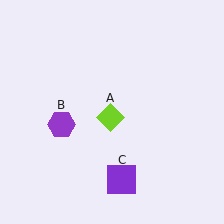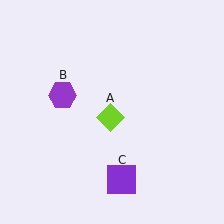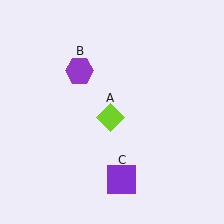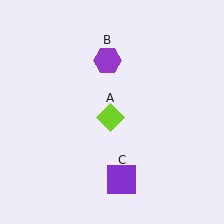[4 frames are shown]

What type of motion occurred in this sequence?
The purple hexagon (object B) rotated clockwise around the center of the scene.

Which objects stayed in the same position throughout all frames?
Lime diamond (object A) and purple square (object C) remained stationary.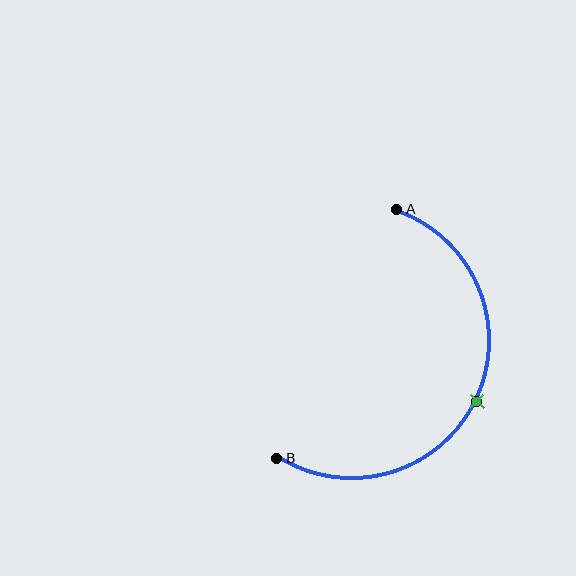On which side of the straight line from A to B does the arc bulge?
The arc bulges to the right of the straight line connecting A and B.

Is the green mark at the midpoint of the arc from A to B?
Yes. The green mark lies on the arc at equal arc-length from both A and B — it is the arc midpoint.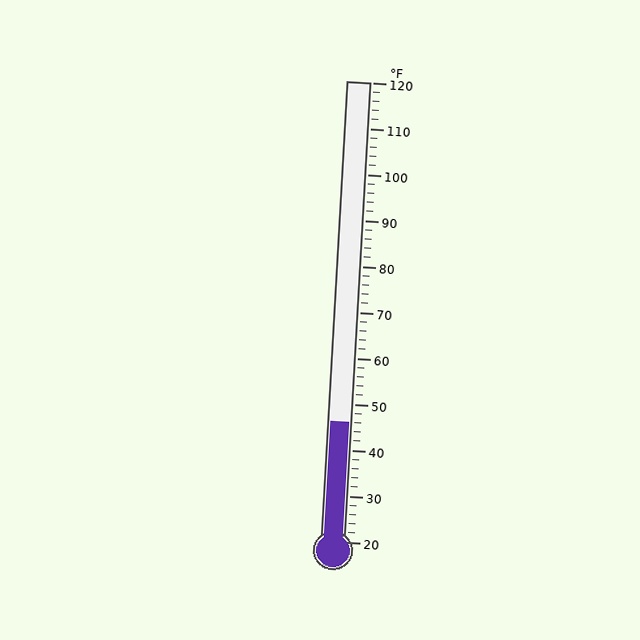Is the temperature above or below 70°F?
The temperature is below 70°F.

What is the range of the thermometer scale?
The thermometer scale ranges from 20°F to 120°F.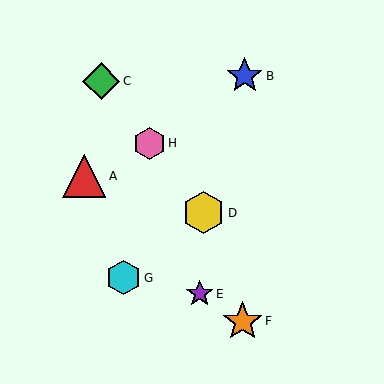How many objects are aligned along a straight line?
3 objects (C, D, H) are aligned along a straight line.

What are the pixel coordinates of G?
Object G is at (123, 278).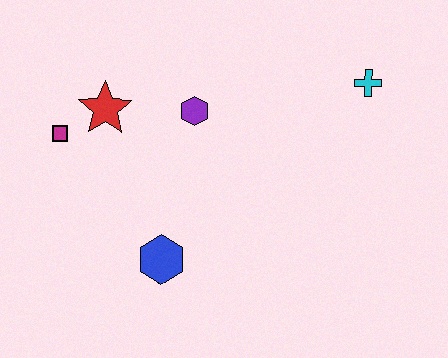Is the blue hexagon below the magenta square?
Yes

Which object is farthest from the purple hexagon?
The cyan cross is farthest from the purple hexagon.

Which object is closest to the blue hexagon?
The purple hexagon is closest to the blue hexagon.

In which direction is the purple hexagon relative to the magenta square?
The purple hexagon is to the right of the magenta square.